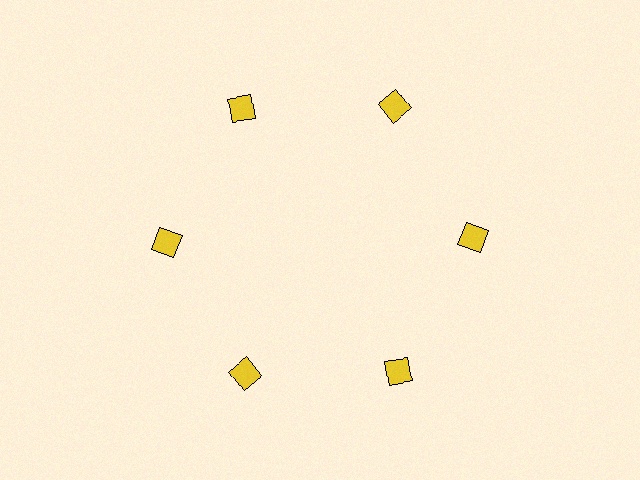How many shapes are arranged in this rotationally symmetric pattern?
There are 6 shapes, arranged in 6 groups of 1.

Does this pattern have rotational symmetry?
Yes, this pattern has 6-fold rotational symmetry. It looks the same after rotating 60 degrees around the center.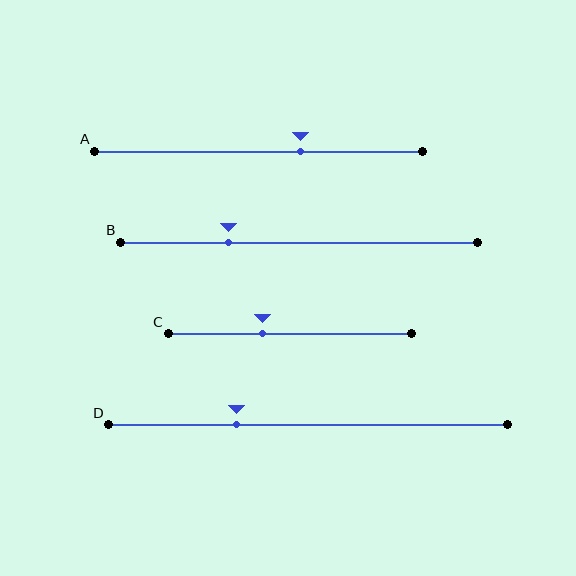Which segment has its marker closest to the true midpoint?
Segment C has its marker closest to the true midpoint.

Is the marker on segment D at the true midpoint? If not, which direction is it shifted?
No, the marker on segment D is shifted to the left by about 18% of the segment length.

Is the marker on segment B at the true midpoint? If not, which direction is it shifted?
No, the marker on segment B is shifted to the left by about 20% of the segment length.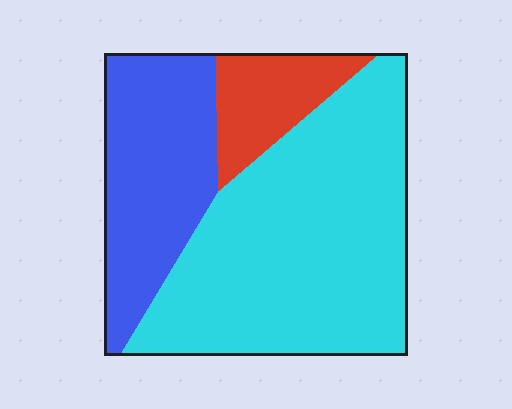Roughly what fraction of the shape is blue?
Blue covers around 30% of the shape.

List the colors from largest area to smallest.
From largest to smallest: cyan, blue, red.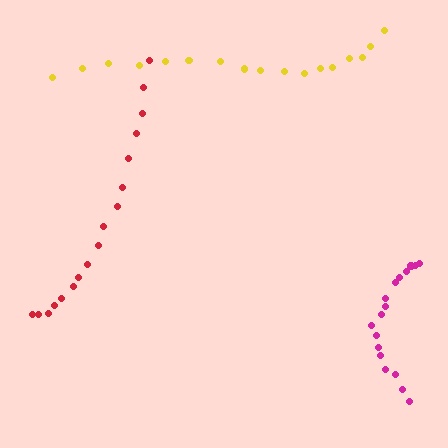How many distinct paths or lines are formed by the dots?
There are 3 distinct paths.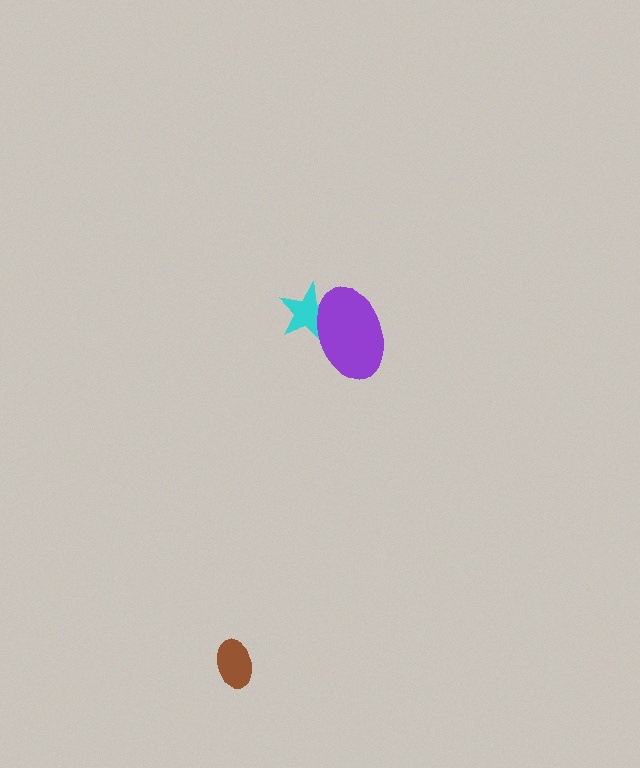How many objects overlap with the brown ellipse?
0 objects overlap with the brown ellipse.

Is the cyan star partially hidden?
Yes, it is partially covered by another shape.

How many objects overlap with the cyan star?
1 object overlaps with the cyan star.